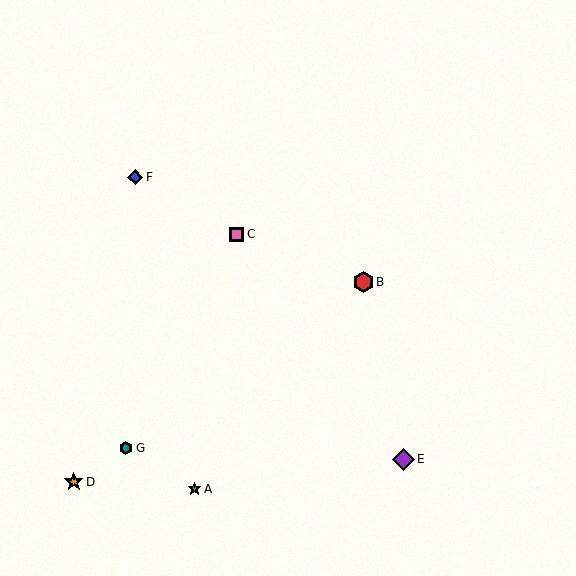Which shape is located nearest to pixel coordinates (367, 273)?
The red hexagon (labeled B) at (363, 282) is nearest to that location.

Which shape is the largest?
The purple diamond (labeled E) is the largest.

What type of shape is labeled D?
Shape D is an orange star.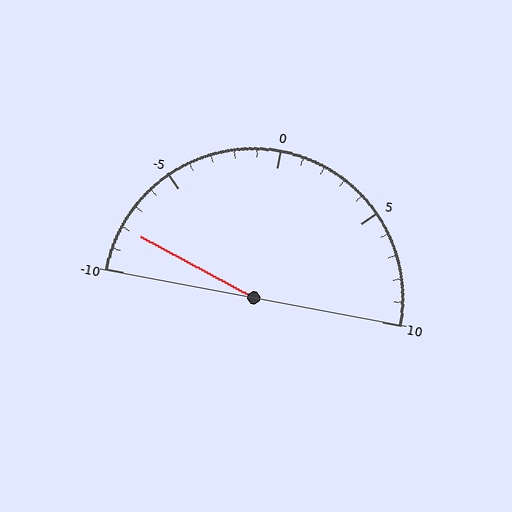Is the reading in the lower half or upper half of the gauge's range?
The reading is in the lower half of the range (-10 to 10).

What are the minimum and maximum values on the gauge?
The gauge ranges from -10 to 10.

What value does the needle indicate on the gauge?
The needle indicates approximately -8.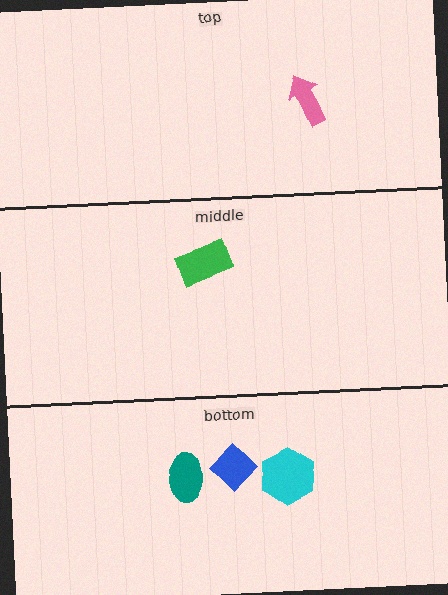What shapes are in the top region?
The pink arrow.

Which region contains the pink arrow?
The top region.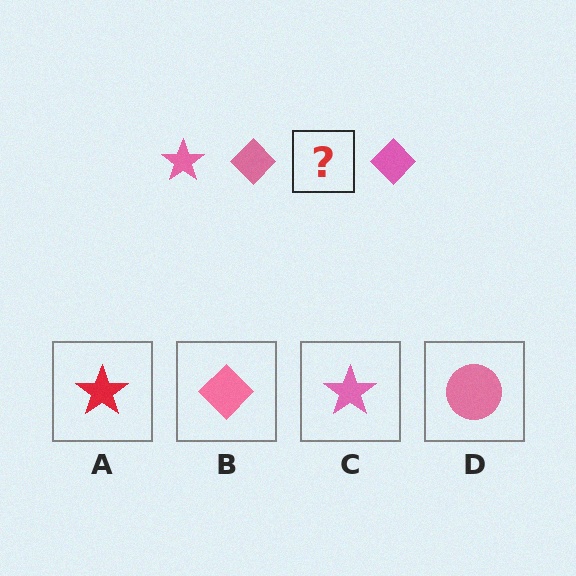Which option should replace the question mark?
Option C.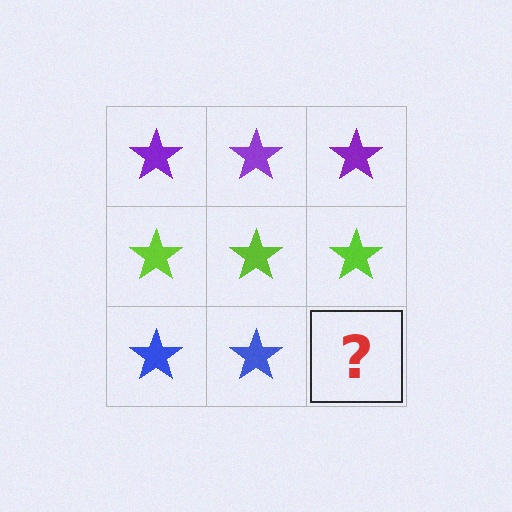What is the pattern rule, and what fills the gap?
The rule is that each row has a consistent color. The gap should be filled with a blue star.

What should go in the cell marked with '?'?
The missing cell should contain a blue star.